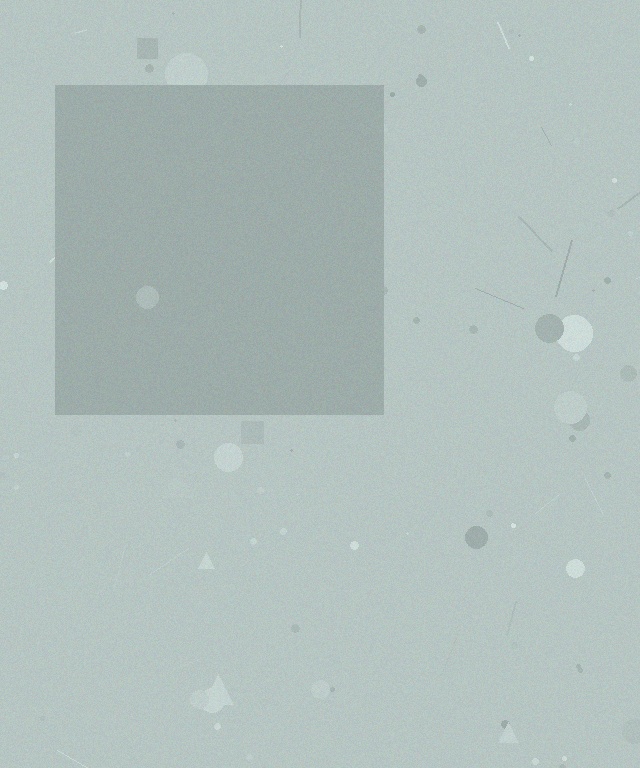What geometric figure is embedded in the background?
A square is embedded in the background.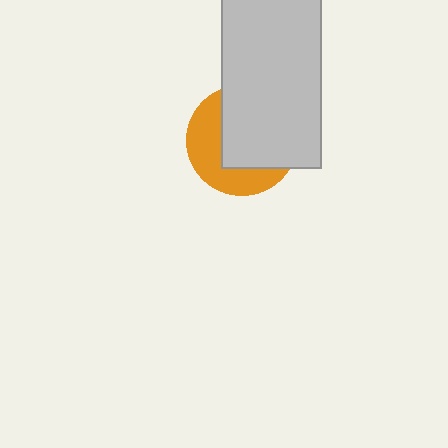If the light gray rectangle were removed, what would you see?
You would see the complete orange circle.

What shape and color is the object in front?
The object in front is a light gray rectangle.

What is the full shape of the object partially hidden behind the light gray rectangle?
The partially hidden object is an orange circle.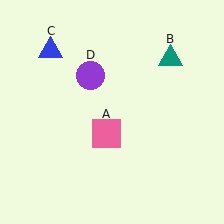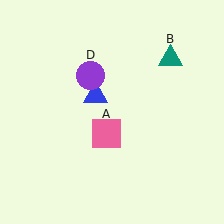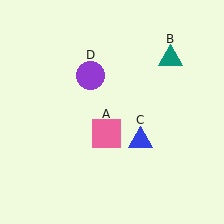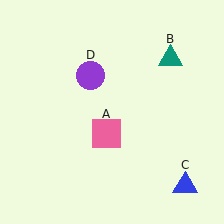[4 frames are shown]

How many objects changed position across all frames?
1 object changed position: blue triangle (object C).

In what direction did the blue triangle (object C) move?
The blue triangle (object C) moved down and to the right.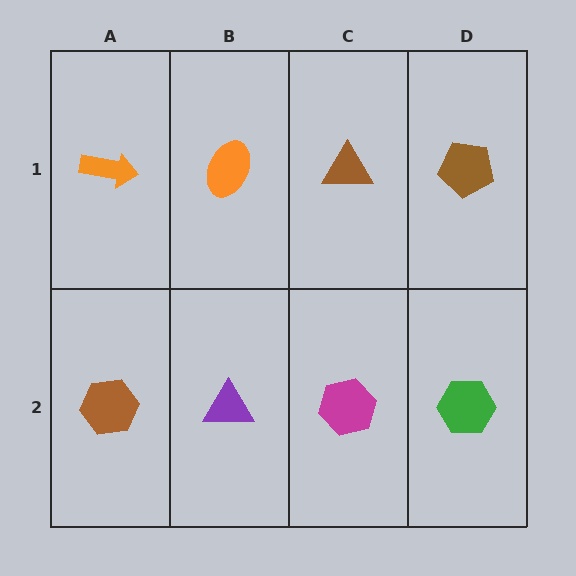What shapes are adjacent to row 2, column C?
A brown triangle (row 1, column C), a purple triangle (row 2, column B), a green hexagon (row 2, column D).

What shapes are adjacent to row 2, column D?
A brown pentagon (row 1, column D), a magenta hexagon (row 2, column C).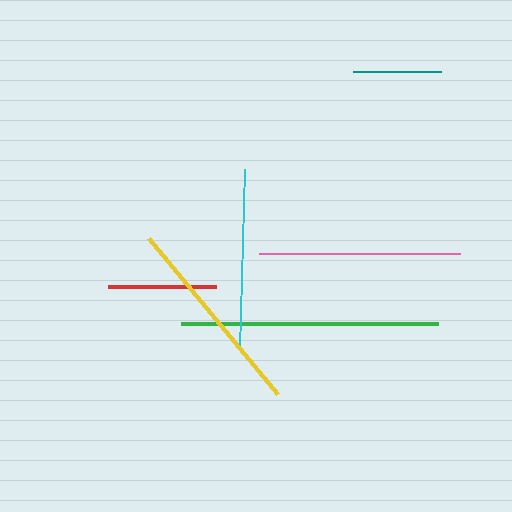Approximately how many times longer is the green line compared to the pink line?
The green line is approximately 1.3 times the length of the pink line.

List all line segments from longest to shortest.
From longest to shortest: green, yellow, pink, cyan, red, teal.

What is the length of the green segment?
The green segment is approximately 257 pixels long.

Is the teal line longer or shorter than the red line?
The red line is longer than the teal line.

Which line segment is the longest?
The green line is the longest at approximately 257 pixels.